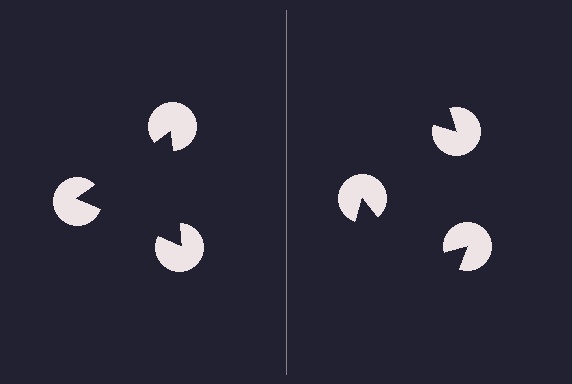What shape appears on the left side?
An illusory triangle.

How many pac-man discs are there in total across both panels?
6 — 3 on each side.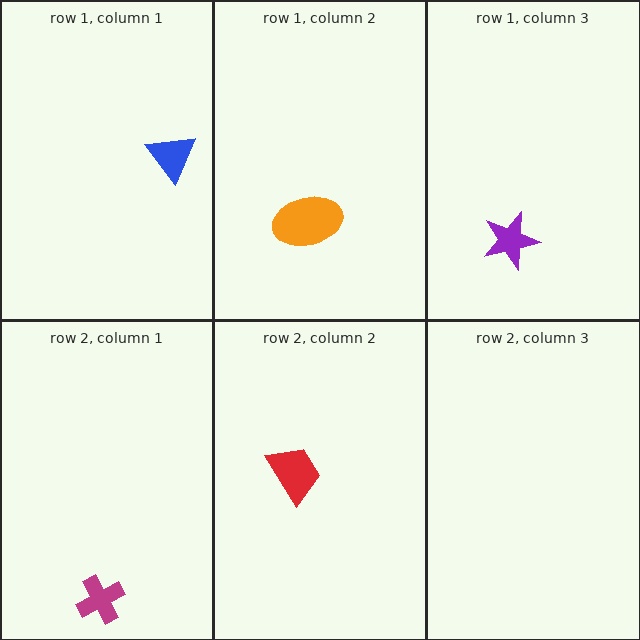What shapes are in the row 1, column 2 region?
The orange ellipse.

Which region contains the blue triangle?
The row 1, column 1 region.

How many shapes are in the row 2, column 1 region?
1.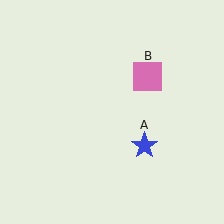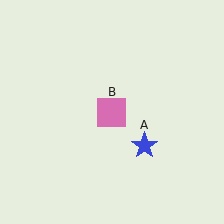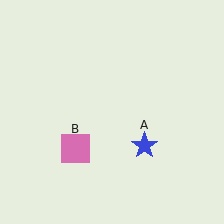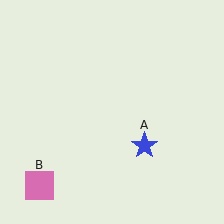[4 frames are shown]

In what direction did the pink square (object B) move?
The pink square (object B) moved down and to the left.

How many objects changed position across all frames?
1 object changed position: pink square (object B).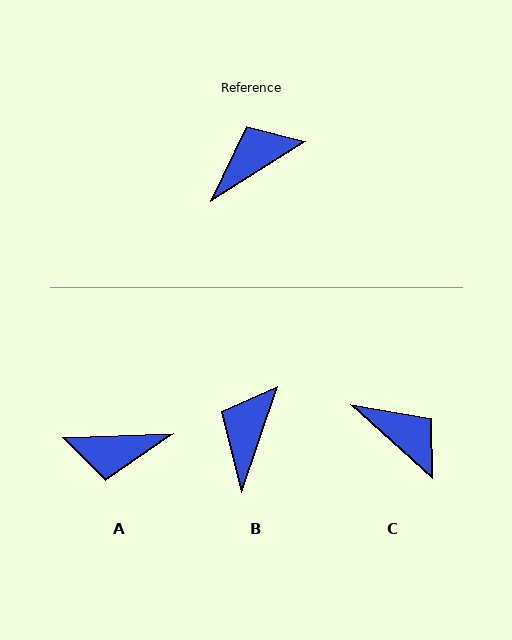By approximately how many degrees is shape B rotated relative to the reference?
Approximately 39 degrees counter-clockwise.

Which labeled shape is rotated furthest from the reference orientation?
A, about 150 degrees away.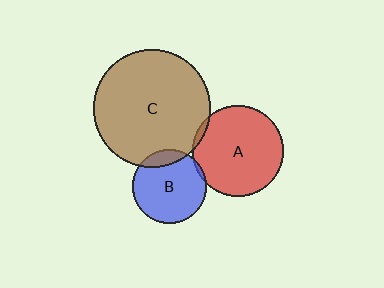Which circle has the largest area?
Circle C (brown).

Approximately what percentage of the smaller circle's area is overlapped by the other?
Approximately 5%.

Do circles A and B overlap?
Yes.